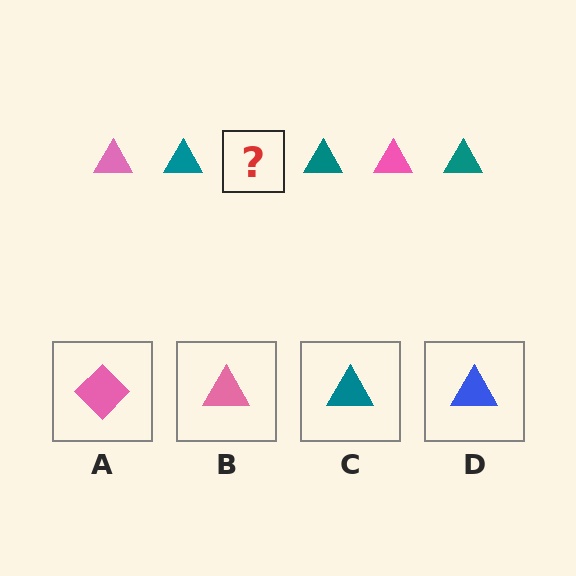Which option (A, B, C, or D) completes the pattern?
B.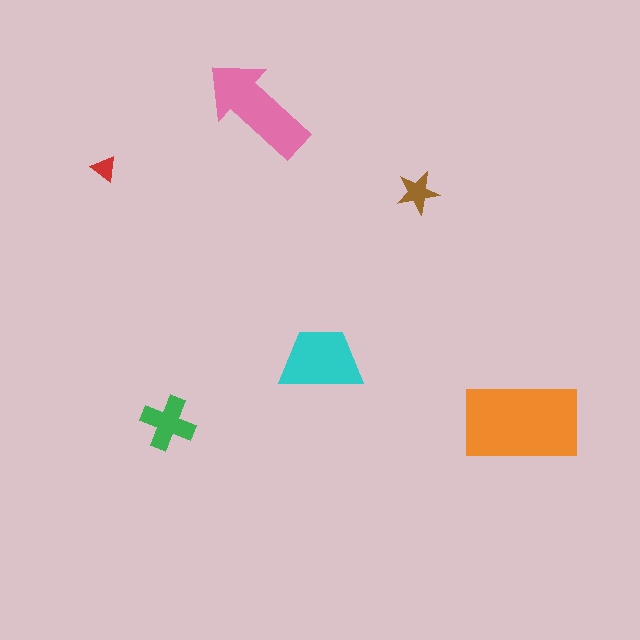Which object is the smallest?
The red triangle.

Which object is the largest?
The orange rectangle.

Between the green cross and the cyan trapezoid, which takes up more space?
The cyan trapezoid.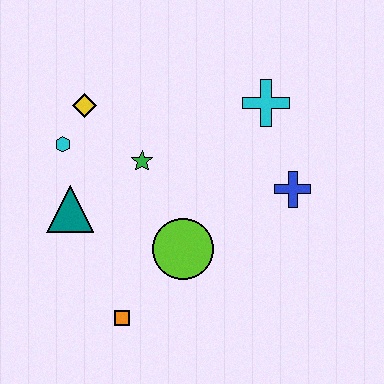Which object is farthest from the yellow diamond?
The blue cross is farthest from the yellow diamond.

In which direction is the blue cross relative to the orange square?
The blue cross is to the right of the orange square.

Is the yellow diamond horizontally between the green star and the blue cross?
No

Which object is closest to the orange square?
The lime circle is closest to the orange square.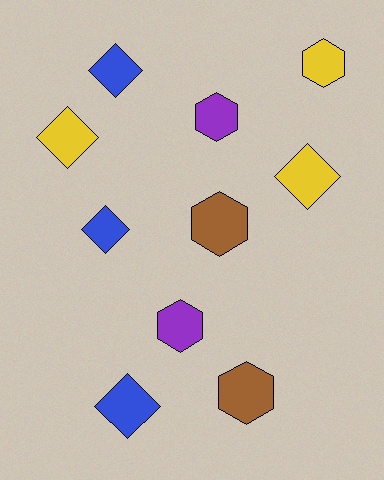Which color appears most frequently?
Blue, with 3 objects.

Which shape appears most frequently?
Diamond, with 5 objects.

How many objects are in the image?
There are 10 objects.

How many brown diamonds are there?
There are no brown diamonds.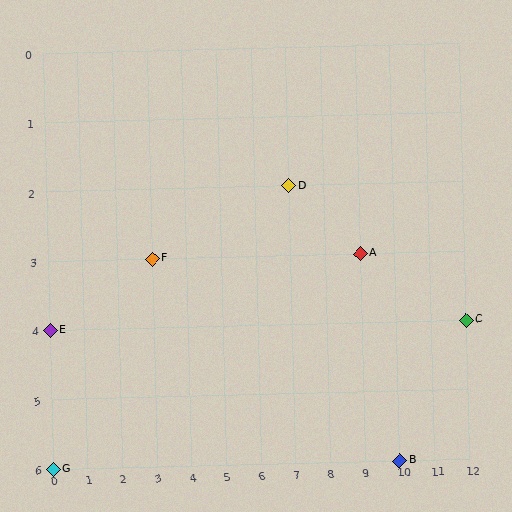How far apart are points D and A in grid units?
Points D and A are 2 columns and 1 row apart (about 2.2 grid units diagonally).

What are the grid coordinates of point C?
Point C is at grid coordinates (12, 4).